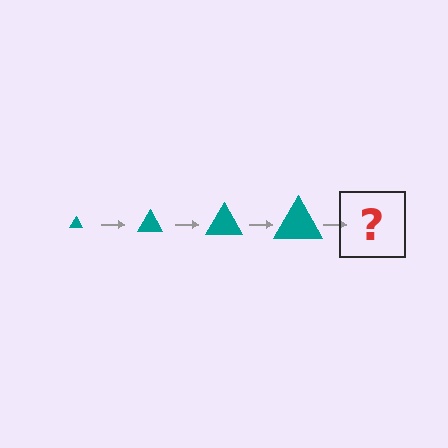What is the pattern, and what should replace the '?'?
The pattern is that the triangle gets progressively larger each step. The '?' should be a teal triangle, larger than the previous one.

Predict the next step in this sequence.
The next step is a teal triangle, larger than the previous one.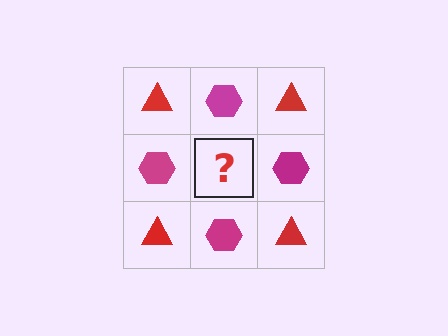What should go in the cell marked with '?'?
The missing cell should contain a red triangle.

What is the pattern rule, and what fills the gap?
The rule is that it alternates red triangle and magenta hexagon in a checkerboard pattern. The gap should be filled with a red triangle.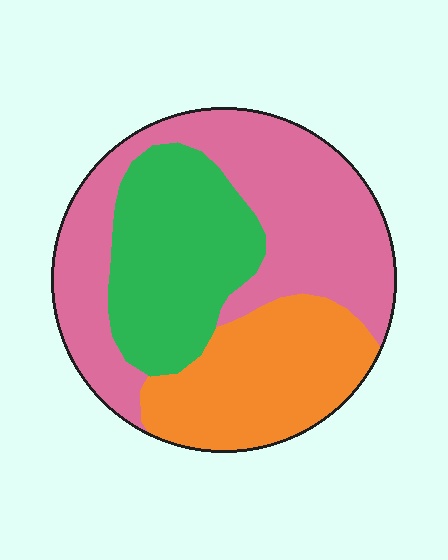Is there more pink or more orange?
Pink.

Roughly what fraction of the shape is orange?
Orange takes up between a sixth and a third of the shape.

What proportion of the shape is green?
Green covers around 30% of the shape.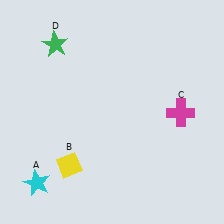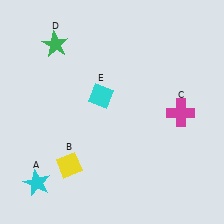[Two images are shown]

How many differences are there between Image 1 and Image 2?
There is 1 difference between the two images.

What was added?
A cyan diamond (E) was added in Image 2.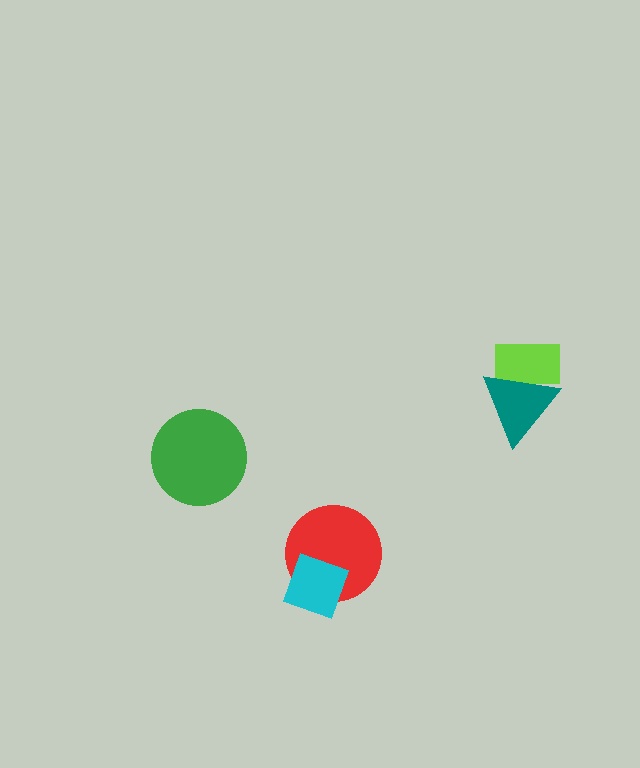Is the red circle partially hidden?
Yes, it is partially covered by another shape.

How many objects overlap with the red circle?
1 object overlaps with the red circle.